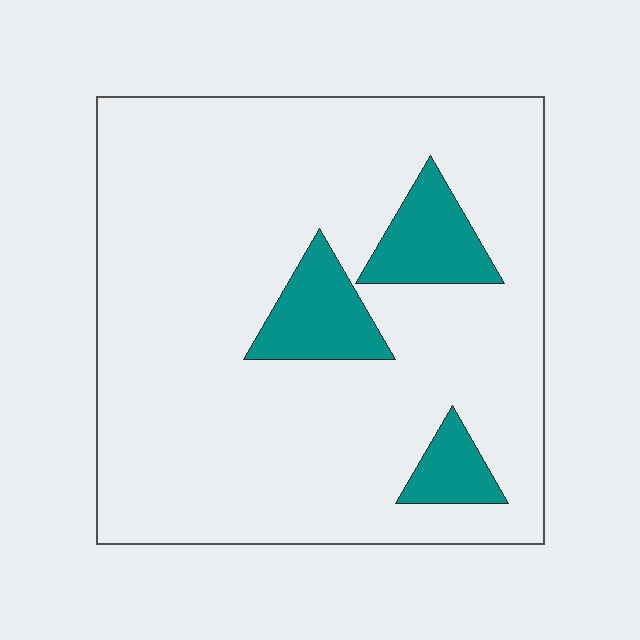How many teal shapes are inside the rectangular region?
3.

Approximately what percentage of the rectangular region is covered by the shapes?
Approximately 15%.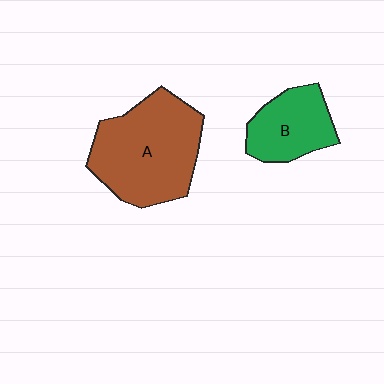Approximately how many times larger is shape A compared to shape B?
Approximately 1.9 times.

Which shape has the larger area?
Shape A (brown).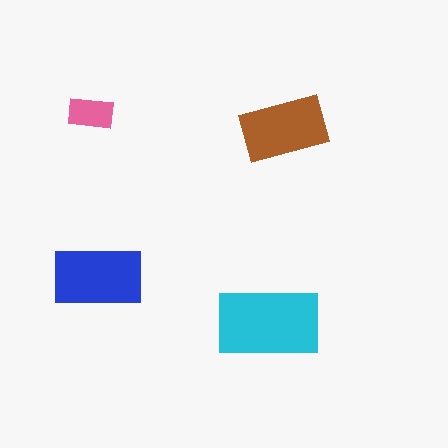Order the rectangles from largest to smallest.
the cyan one, the blue one, the brown one, the pink one.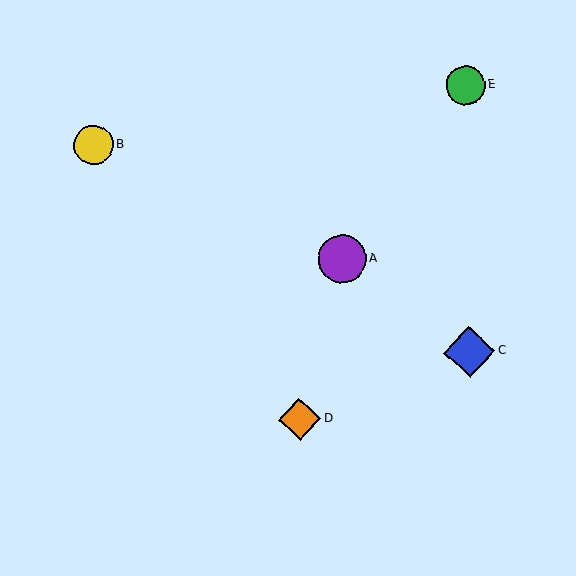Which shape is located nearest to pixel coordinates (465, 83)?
The green circle (labeled E) at (465, 85) is nearest to that location.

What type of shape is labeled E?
Shape E is a green circle.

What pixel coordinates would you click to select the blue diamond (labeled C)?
Click at (469, 352) to select the blue diamond C.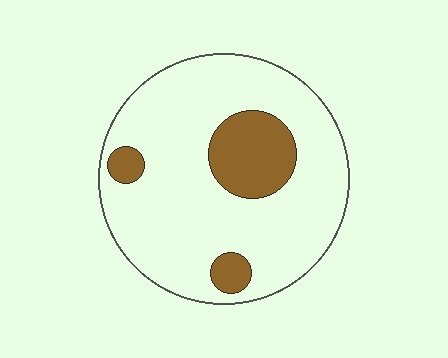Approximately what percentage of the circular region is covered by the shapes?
Approximately 15%.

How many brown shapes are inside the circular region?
3.